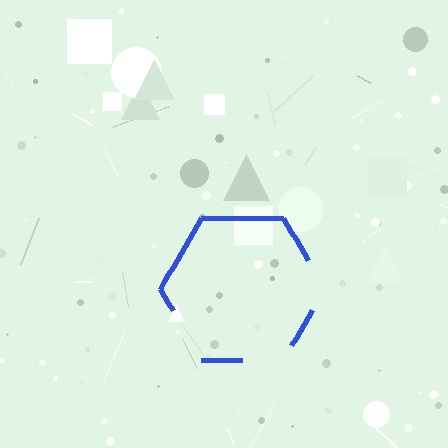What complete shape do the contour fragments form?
The contour fragments form a hexagon.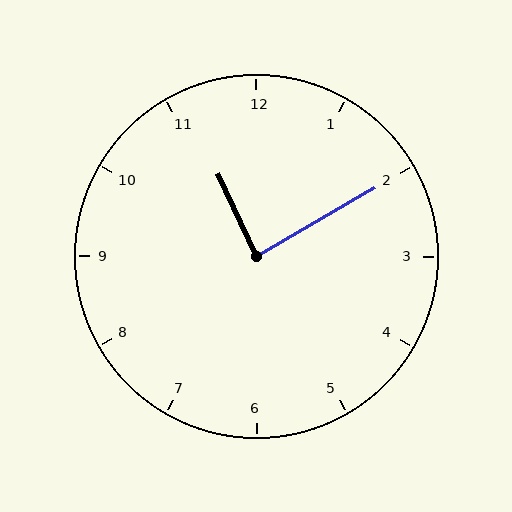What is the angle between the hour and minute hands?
Approximately 85 degrees.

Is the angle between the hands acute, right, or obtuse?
It is right.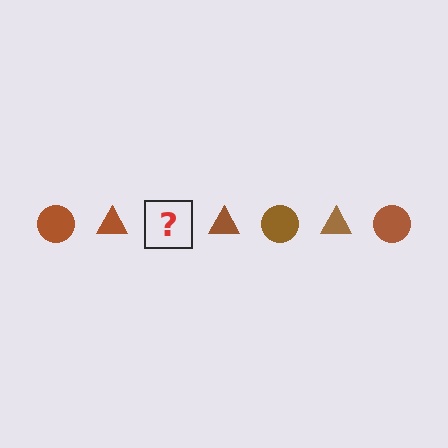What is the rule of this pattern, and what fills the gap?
The rule is that the pattern cycles through circle, triangle shapes in brown. The gap should be filled with a brown circle.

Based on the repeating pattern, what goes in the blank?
The blank should be a brown circle.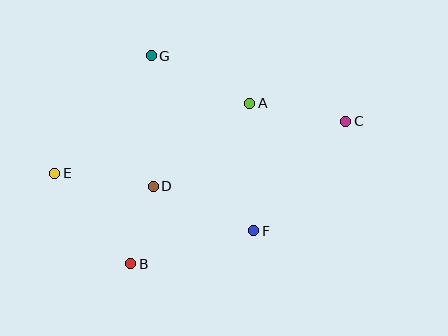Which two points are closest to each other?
Points B and D are closest to each other.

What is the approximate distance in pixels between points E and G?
The distance between E and G is approximately 152 pixels.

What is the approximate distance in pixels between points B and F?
The distance between B and F is approximately 127 pixels.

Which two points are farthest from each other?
Points C and E are farthest from each other.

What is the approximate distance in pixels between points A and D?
The distance between A and D is approximately 127 pixels.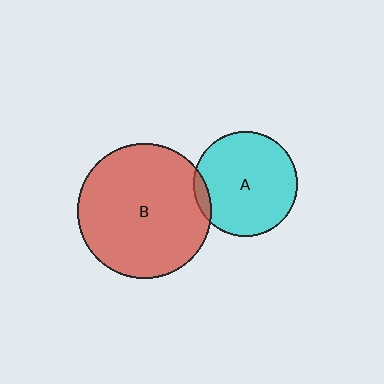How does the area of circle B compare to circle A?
Approximately 1.7 times.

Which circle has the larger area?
Circle B (red).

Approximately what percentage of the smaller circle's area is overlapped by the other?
Approximately 5%.